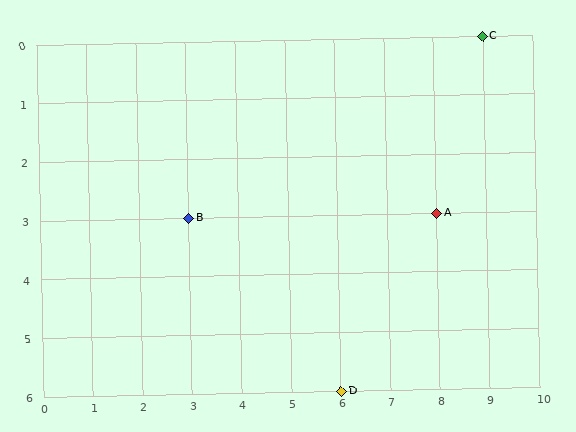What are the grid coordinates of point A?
Point A is at grid coordinates (8, 3).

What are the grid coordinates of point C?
Point C is at grid coordinates (9, 0).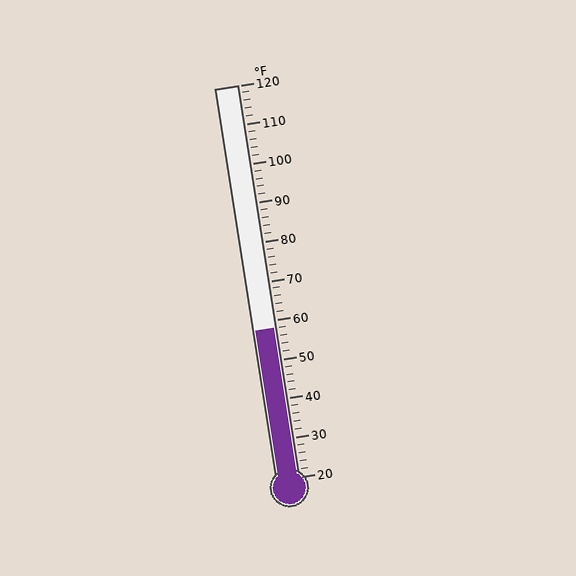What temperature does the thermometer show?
The thermometer shows approximately 58°F.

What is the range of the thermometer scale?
The thermometer scale ranges from 20°F to 120°F.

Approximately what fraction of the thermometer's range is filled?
The thermometer is filled to approximately 40% of its range.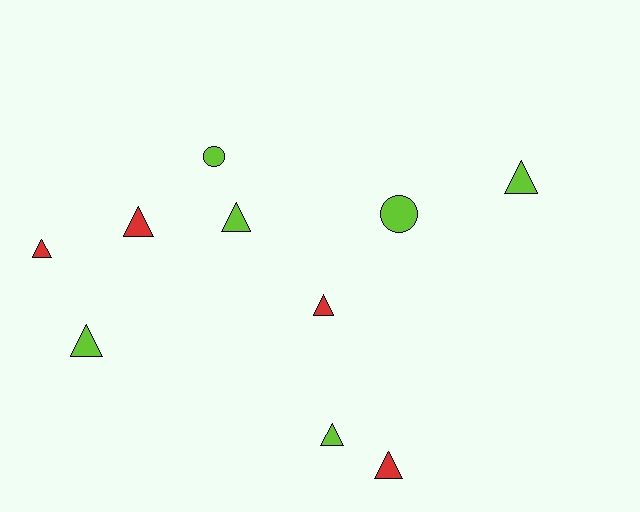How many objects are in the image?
There are 10 objects.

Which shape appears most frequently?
Triangle, with 8 objects.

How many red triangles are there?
There are 4 red triangles.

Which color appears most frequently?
Lime, with 6 objects.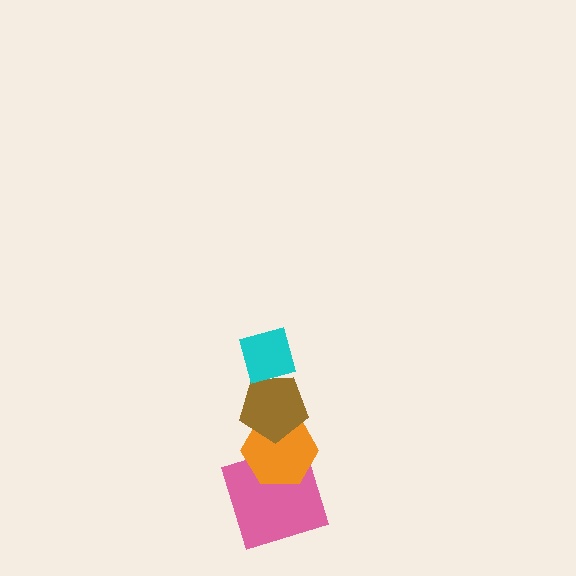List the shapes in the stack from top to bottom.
From top to bottom: the cyan diamond, the brown pentagon, the orange hexagon, the pink square.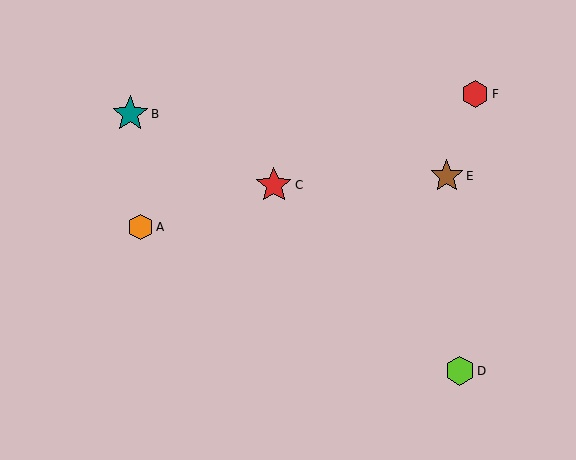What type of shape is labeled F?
Shape F is a red hexagon.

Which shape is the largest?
The teal star (labeled B) is the largest.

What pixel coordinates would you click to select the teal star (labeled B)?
Click at (130, 114) to select the teal star B.